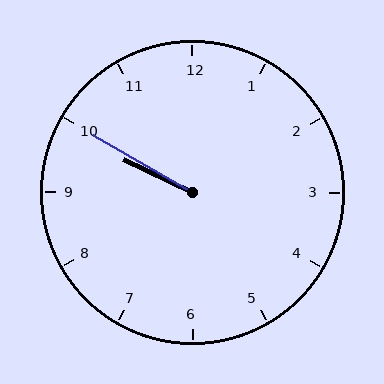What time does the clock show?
9:50.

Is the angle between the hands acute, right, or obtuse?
It is acute.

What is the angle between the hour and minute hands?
Approximately 5 degrees.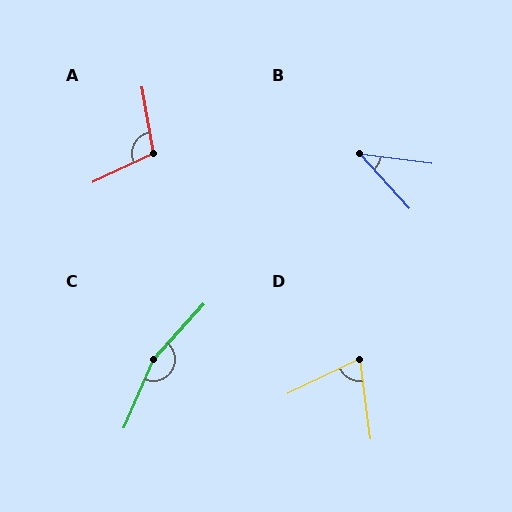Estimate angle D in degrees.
Approximately 72 degrees.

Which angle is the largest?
C, at approximately 161 degrees.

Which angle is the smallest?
B, at approximately 40 degrees.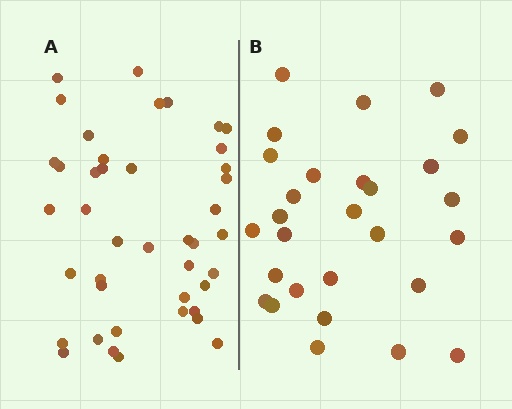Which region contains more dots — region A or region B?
Region A (the left region) has more dots.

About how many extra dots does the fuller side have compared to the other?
Region A has approximately 15 more dots than region B.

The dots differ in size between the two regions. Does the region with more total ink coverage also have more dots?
No. Region B has more total ink coverage because its dots are larger, but region A actually contains more individual dots. Total area can be misleading — the number of items is what matters here.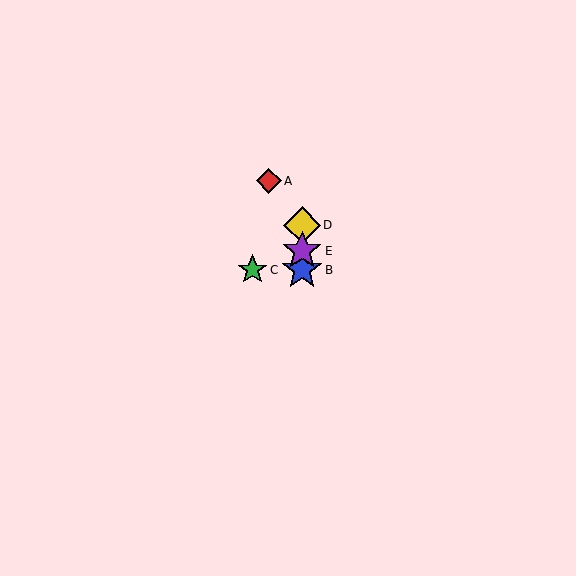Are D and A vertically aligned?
No, D is at x≈302 and A is at x≈269.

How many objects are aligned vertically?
3 objects (B, D, E) are aligned vertically.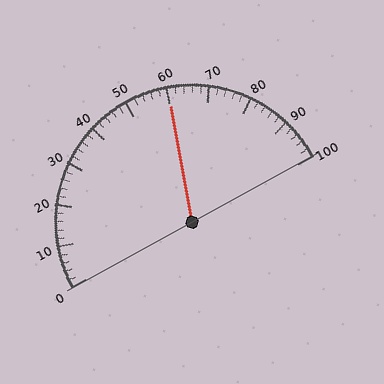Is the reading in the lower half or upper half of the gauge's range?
The reading is in the upper half of the range (0 to 100).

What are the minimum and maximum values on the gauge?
The gauge ranges from 0 to 100.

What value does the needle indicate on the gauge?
The needle indicates approximately 60.